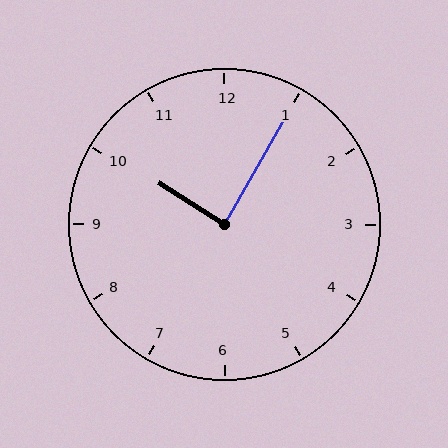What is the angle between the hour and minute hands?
Approximately 88 degrees.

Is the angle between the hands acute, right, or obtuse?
It is right.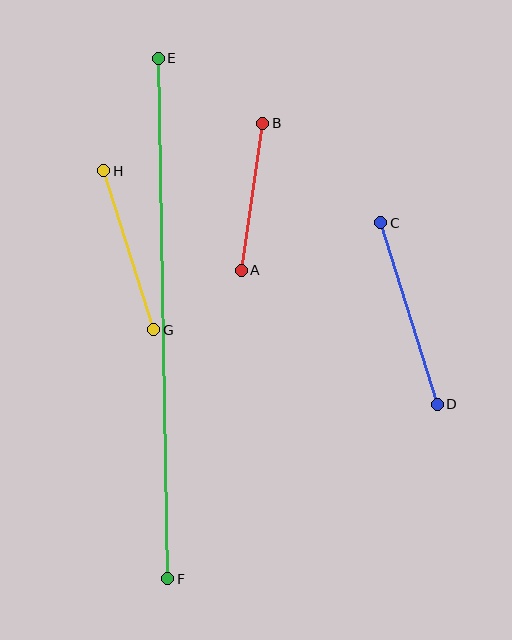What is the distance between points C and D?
The distance is approximately 190 pixels.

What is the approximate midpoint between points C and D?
The midpoint is at approximately (409, 314) pixels.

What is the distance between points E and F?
The distance is approximately 521 pixels.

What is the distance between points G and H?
The distance is approximately 167 pixels.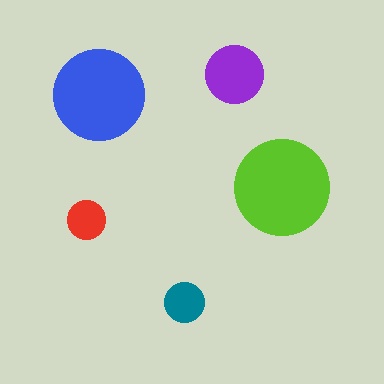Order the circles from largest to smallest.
the lime one, the blue one, the purple one, the teal one, the red one.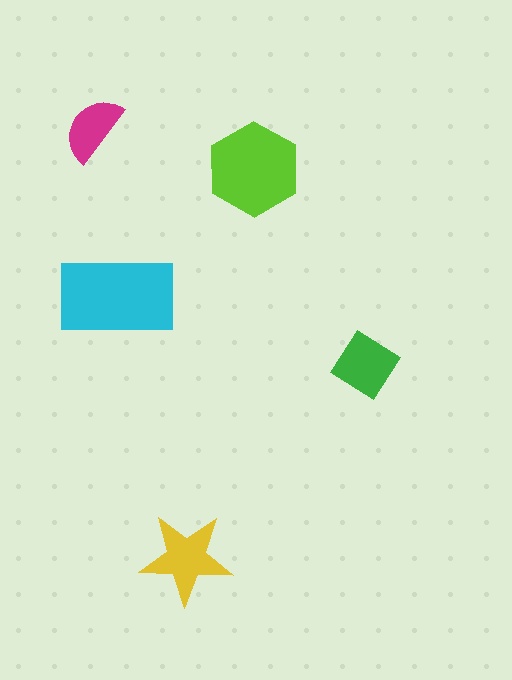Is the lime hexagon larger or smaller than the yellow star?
Larger.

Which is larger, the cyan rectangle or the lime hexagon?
The cyan rectangle.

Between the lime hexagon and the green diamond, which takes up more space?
The lime hexagon.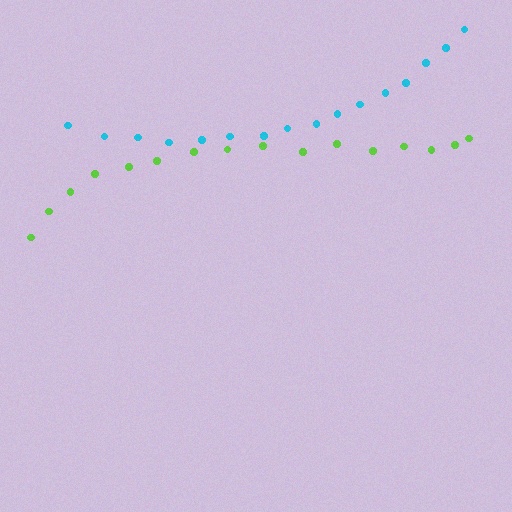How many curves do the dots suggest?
There are 2 distinct paths.